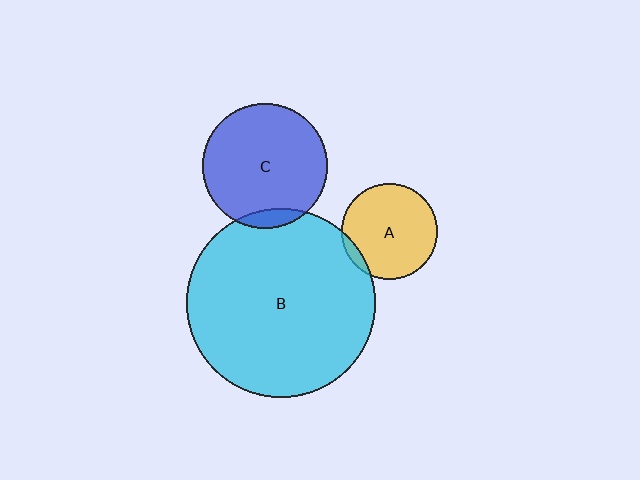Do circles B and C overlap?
Yes.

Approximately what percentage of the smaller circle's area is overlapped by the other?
Approximately 10%.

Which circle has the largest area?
Circle B (cyan).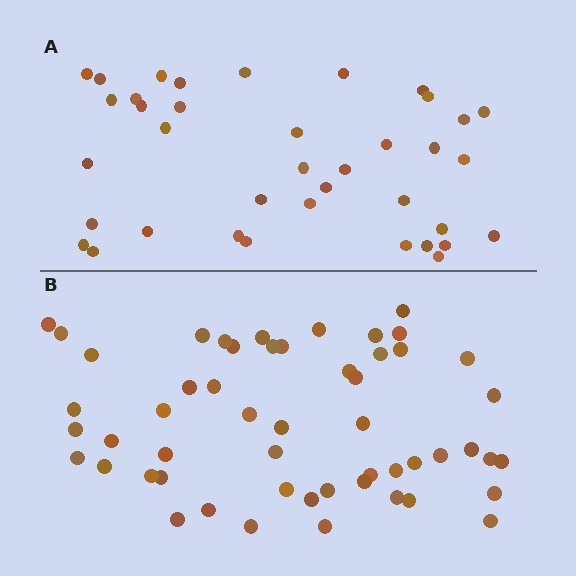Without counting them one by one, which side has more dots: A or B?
Region B (the bottom region) has more dots.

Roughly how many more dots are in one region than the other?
Region B has approximately 15 more dots than region A.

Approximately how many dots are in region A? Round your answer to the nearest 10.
About 40 dots. (The exact count is 38, which rounds to 40.)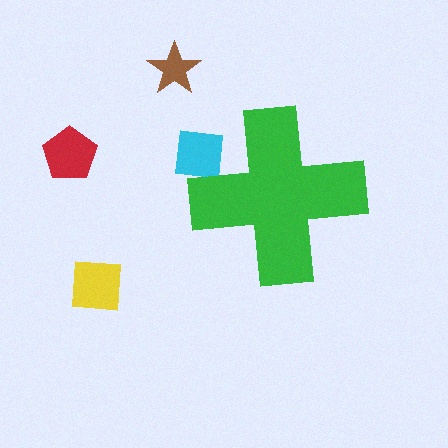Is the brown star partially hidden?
No, the brown star is fully visible.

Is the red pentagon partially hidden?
No, the red pentagon is fully visible.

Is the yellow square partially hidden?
No, the yellow square is fully visible.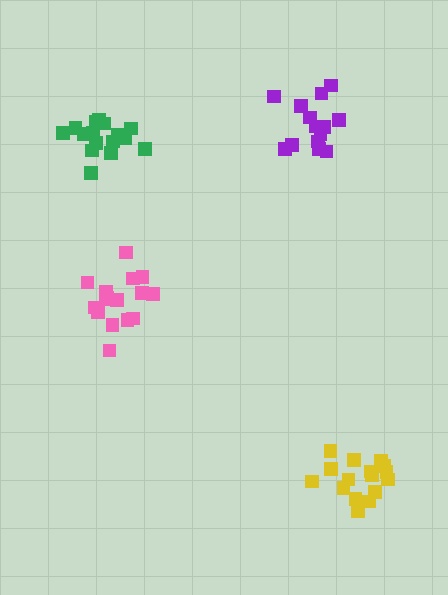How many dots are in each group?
Group 1: 14 dots, Group 2: 16 dots, Group 3: 16 dots, Group 4: 16 dots (62 total).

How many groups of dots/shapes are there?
There are 4 groups.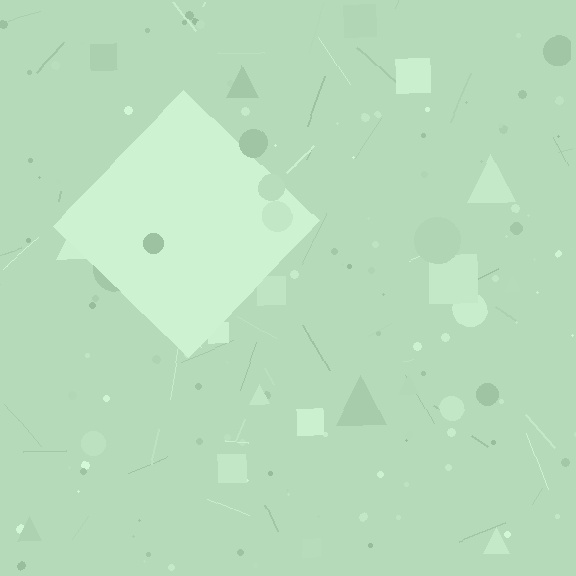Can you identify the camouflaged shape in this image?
The camouflaged shape is a diamond.